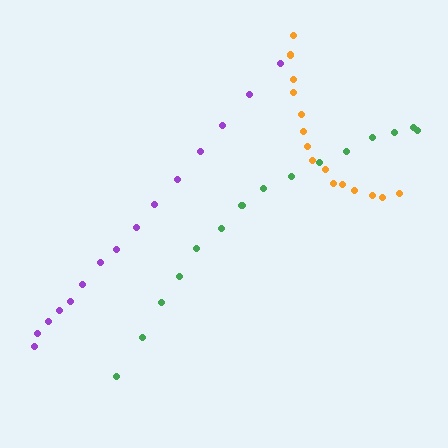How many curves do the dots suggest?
There are 3 distinct paths.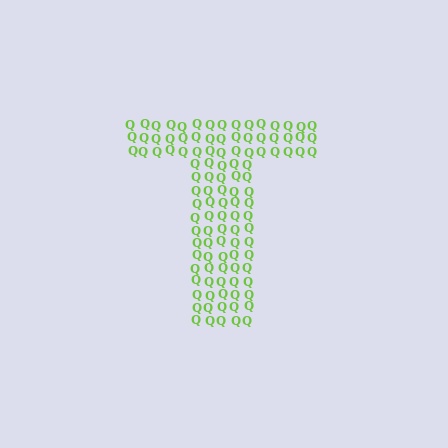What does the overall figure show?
The overall figure shows the letter T.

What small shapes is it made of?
It is made of small letter Q's.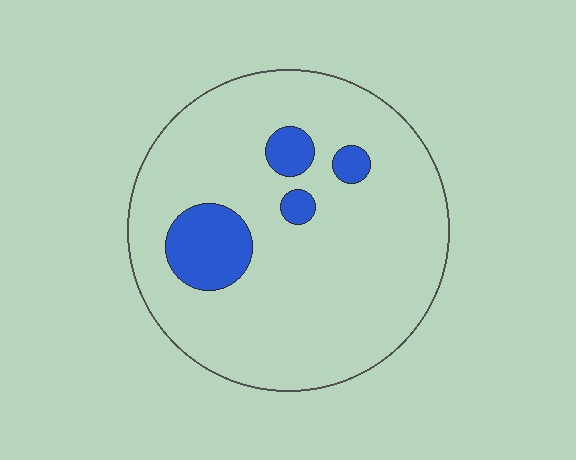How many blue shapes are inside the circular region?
4.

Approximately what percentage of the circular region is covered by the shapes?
Approximately 15%.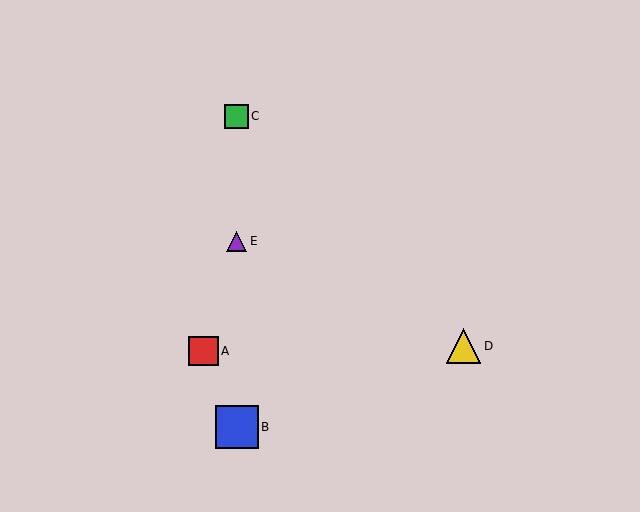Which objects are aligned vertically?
Objects B, C, E are aligned vertically.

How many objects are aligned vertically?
3 objects (B, C, E) are aligned vertically.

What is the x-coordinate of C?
Object C is at x≈237.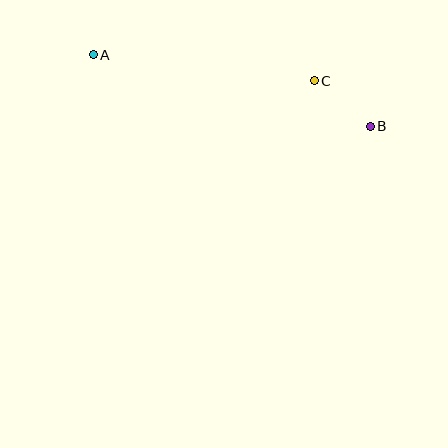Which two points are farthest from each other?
Points A and B are farthest from each other.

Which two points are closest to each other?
Points B and C are closest to each other.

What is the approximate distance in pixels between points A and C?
The distance between A and C is approximately 223 pixels.